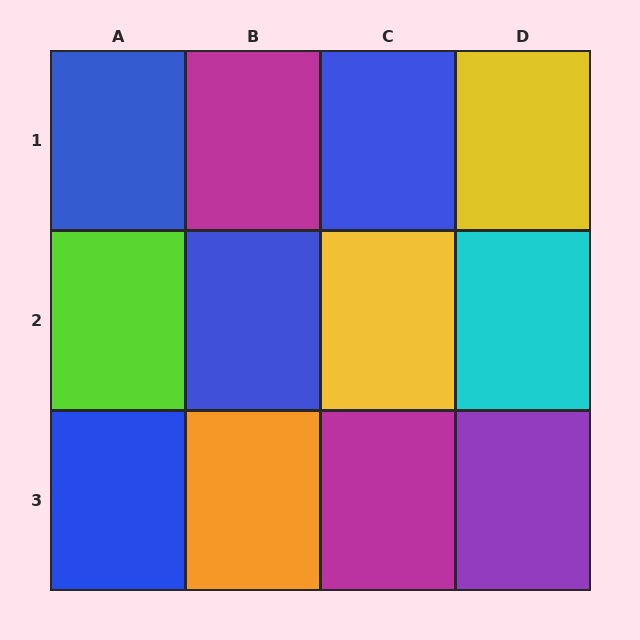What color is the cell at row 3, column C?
Magenta.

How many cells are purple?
1 cell is purple.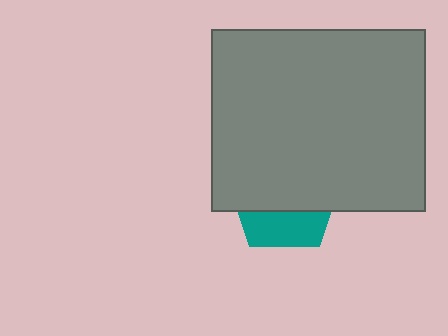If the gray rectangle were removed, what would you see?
You would see the complete teal pentagon.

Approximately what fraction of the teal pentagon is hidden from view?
Roughly 66% of the teal pentagon is hidden behind the gray rectangle.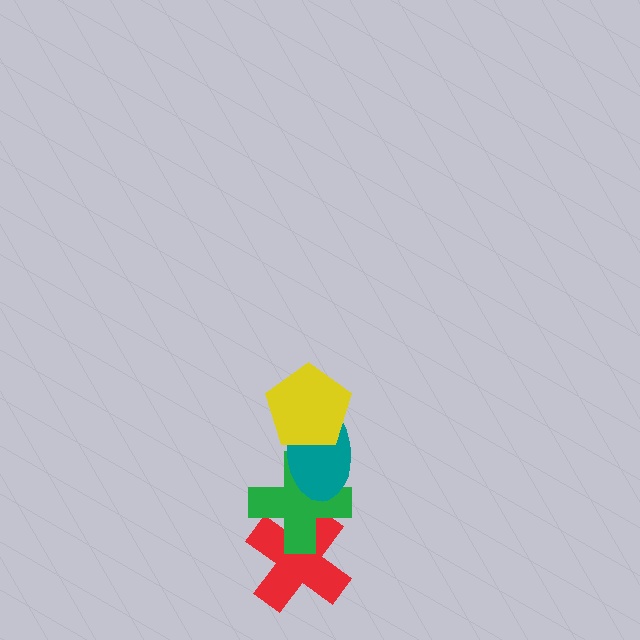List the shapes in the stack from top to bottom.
From top to bottom: the yellow pentagon, the teal ellipse, the green cross, the red cross.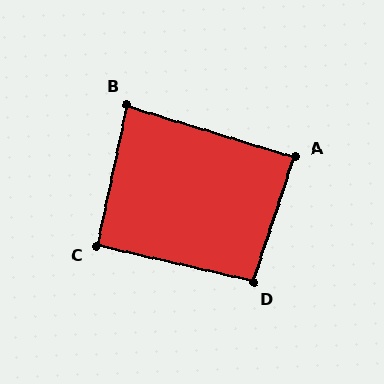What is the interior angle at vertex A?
Approximately 89 degrees (approximately right).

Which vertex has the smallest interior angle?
B, at approximately 85 degrees.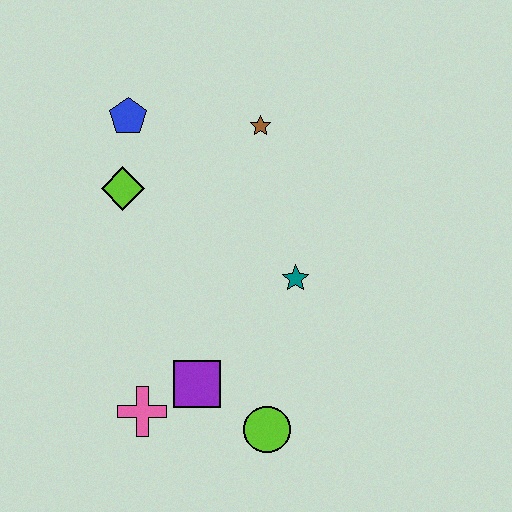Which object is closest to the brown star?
The blue pentagon is closest to the brown star.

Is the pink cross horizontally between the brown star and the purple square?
No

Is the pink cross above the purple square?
No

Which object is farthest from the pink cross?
The brown star is farthest from the pink cross.